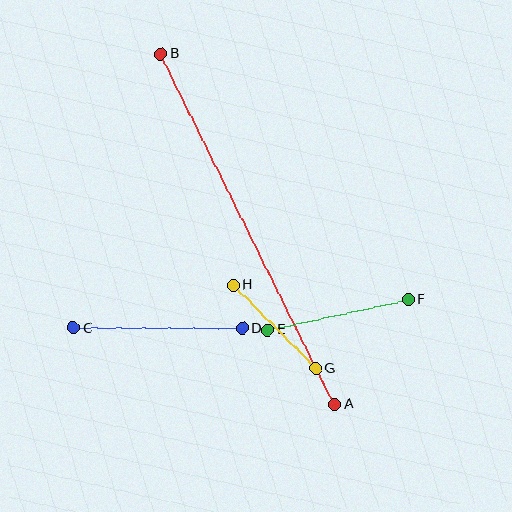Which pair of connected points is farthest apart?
Points A and B are farthest apart.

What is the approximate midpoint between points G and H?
The midpoint is at approximately (275, 327) pixels.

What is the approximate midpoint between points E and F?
The midpoint is at approximately (338, 315) pixels.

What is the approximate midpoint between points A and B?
The midpoint is at approximately (248, 229) pixels.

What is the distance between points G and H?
The distance is approximately 117 pixels.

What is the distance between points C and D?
The distance is approximately 168 pixels.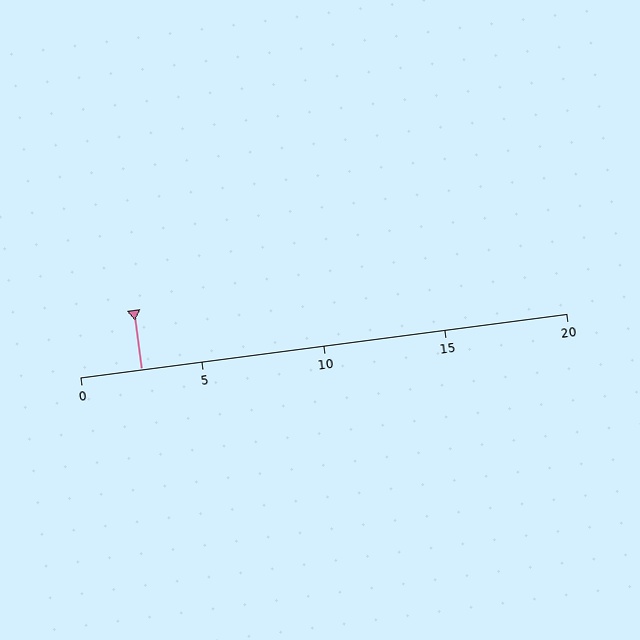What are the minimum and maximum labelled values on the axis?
The axis runs from 0 to 20.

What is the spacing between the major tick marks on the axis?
The major ticks are spaced 5 apart.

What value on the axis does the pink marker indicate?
The marker indicates approximately 2.5.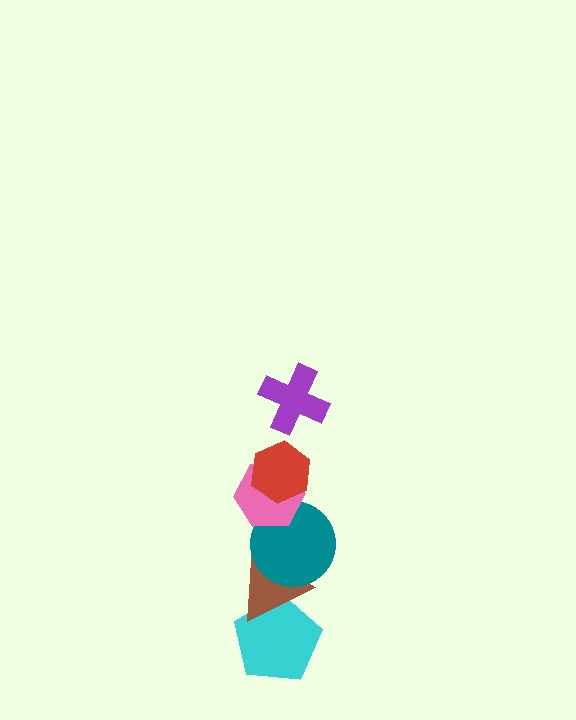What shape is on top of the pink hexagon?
The red hexagon is on top of the pink hexagon.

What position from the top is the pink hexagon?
The pink hexagon is 3rd from the top.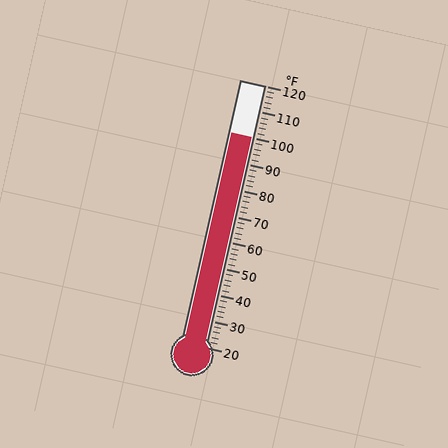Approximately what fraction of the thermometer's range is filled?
The thermometer is filled to approximately 80% of its range.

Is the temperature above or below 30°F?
The temperature is above 30°F.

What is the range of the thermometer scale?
The thermometer scale ranges from 20°F to 120°F.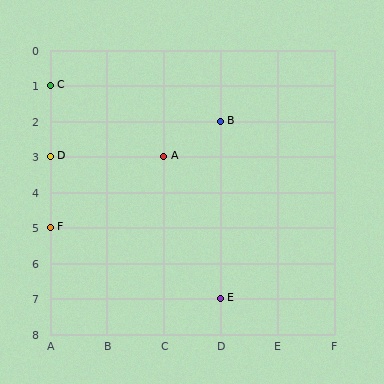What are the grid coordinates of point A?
Point A is at grid coordinates (C, 3).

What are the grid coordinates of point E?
Point E is at grid coordinates (D, 7).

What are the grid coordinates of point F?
Point F is at grid coordinates (A, 5).